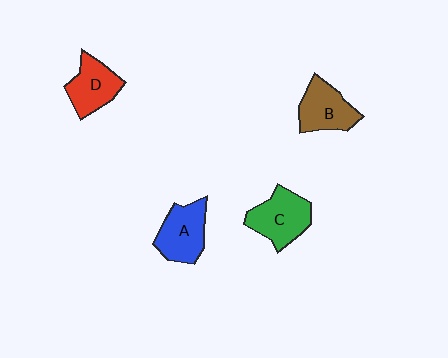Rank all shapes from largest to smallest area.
From largest to smallest: C (green), A (blue), B (brown), D (red).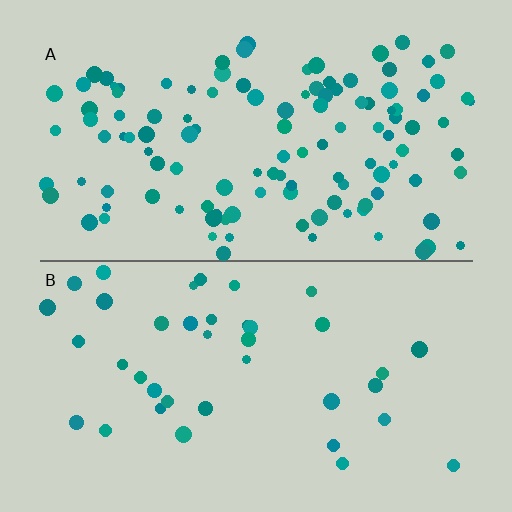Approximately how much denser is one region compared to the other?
Approximately 3.1× — region A over region B.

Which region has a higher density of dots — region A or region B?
A (the top).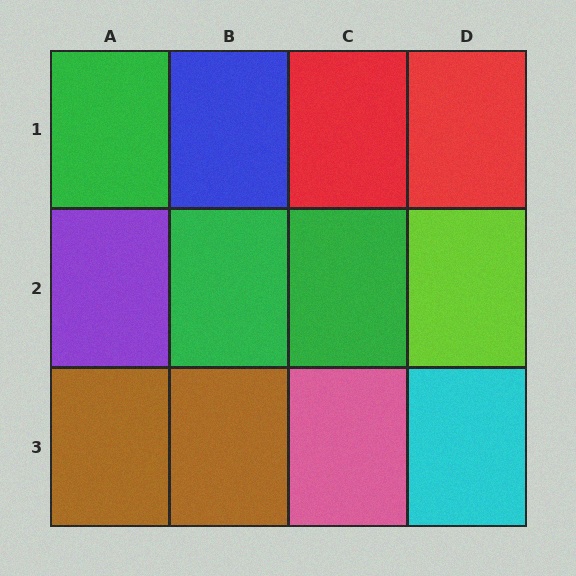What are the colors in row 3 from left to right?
Brown, brown, pink, cyan.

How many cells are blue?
1 cell is blue.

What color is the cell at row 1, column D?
Red.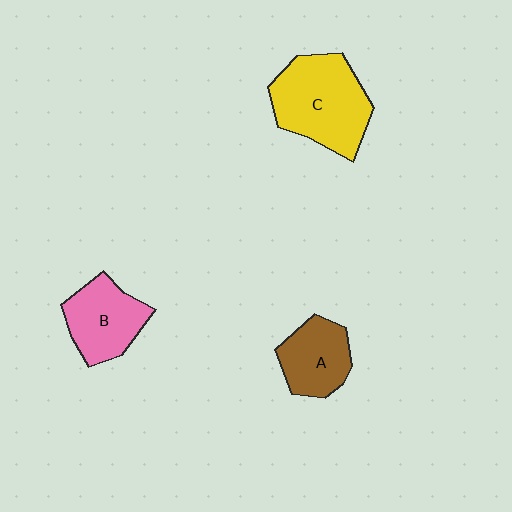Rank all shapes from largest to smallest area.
From largest to smallest: C (yellow), B (pink), A (brown).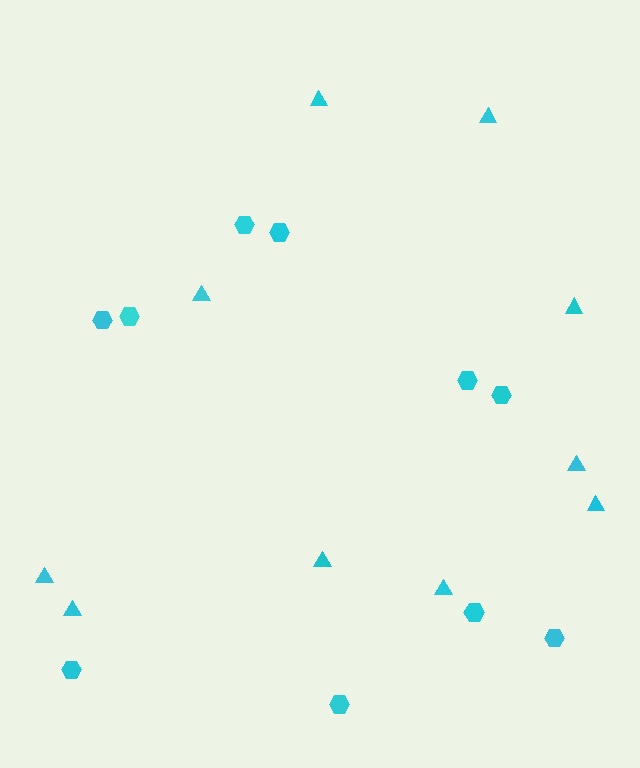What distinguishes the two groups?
There are 2 groups: one group of triangles (10) and one group of hexagons (10).